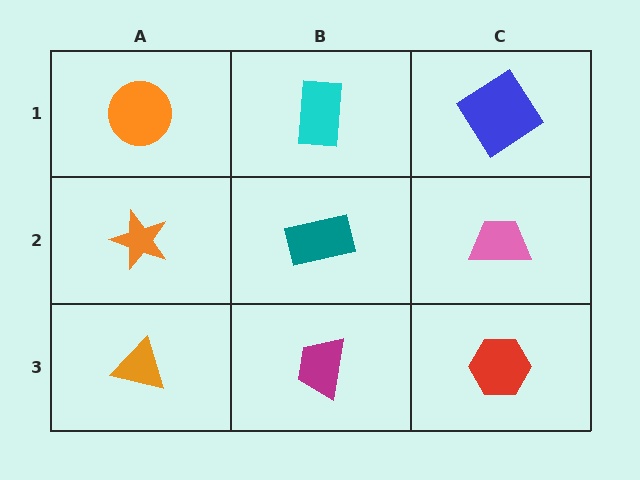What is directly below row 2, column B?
A magenta trapezoid.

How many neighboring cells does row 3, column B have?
3.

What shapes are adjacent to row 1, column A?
An orange star (row 2, column A), a cyan rectangle (row 1, column B).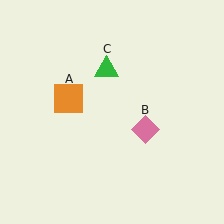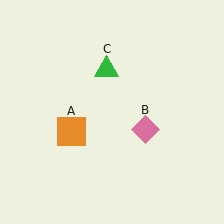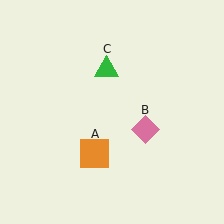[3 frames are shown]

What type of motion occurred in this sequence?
The orange square (object A) rotated counterclockwise around the center of the scene.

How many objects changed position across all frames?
1 object changed position: orange square (object A).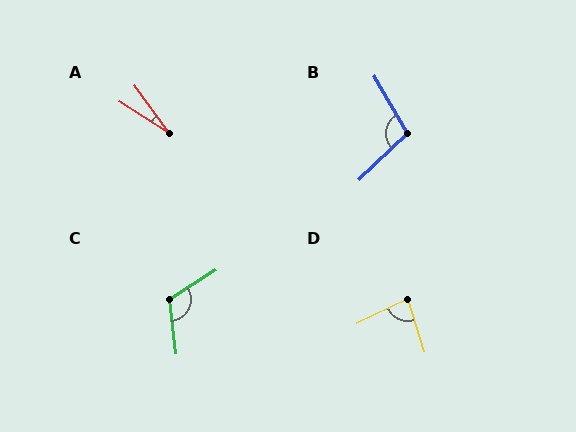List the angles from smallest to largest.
A (21°), D (82°), B (104°), C (116°).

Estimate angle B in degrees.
Approximately 104 degrees.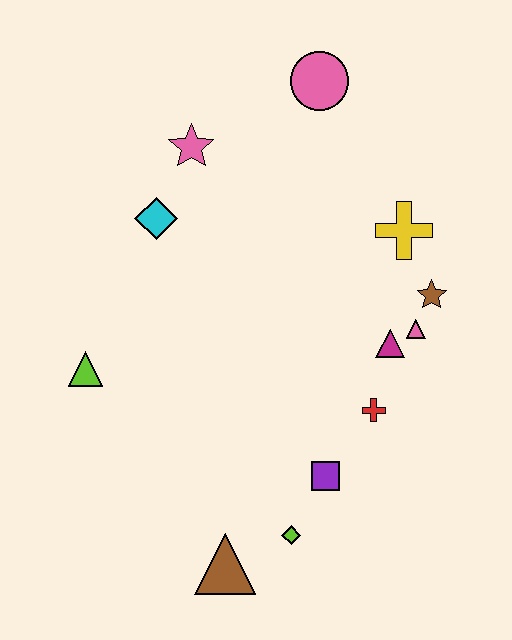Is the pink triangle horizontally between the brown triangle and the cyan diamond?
No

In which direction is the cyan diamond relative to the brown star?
The cyan diamond is to the left of the brown star.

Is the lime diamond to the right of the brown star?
No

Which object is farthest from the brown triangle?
The pink circle is farthest from the brown triangle.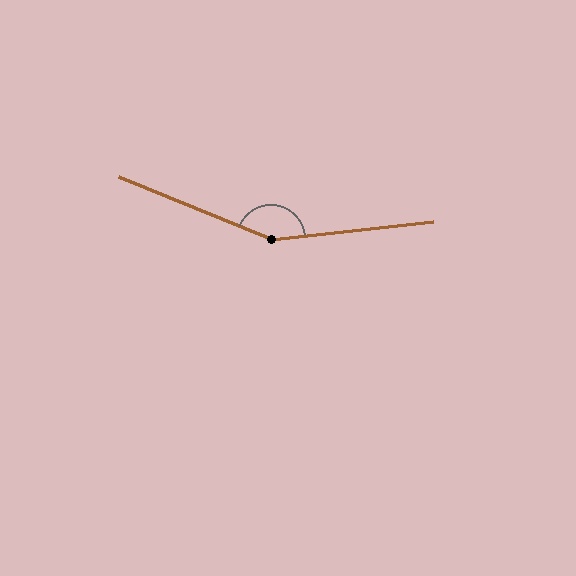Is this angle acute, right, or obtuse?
It is obtuse.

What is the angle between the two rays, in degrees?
Approximately 152 degrees.